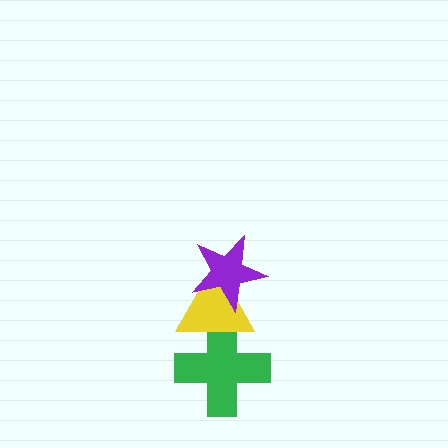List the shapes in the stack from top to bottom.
From top to bottom: the purple star, the yellow triangle, the green cross.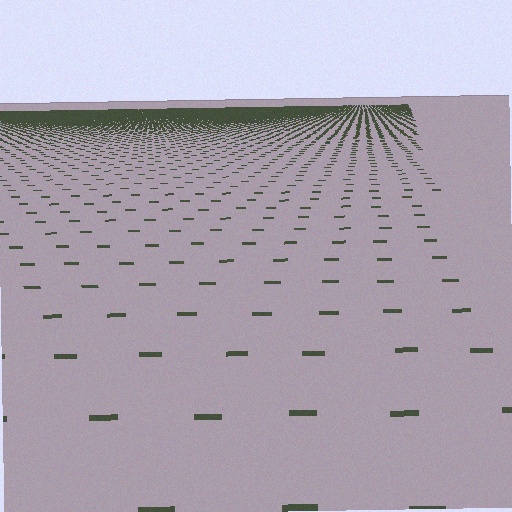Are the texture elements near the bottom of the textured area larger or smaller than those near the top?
Larger. Near the bottom, elements are closer to the viewer and appear at a bigger on-screen size.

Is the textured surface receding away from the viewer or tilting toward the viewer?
The surface is receding away from the viewer. Texture elements get smaller and denser toward the top.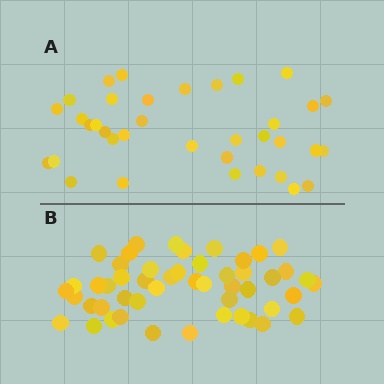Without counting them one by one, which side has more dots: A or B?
Region B (the bottom region) has more dots.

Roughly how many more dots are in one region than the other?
Region B has approximately 15 more dots than region A.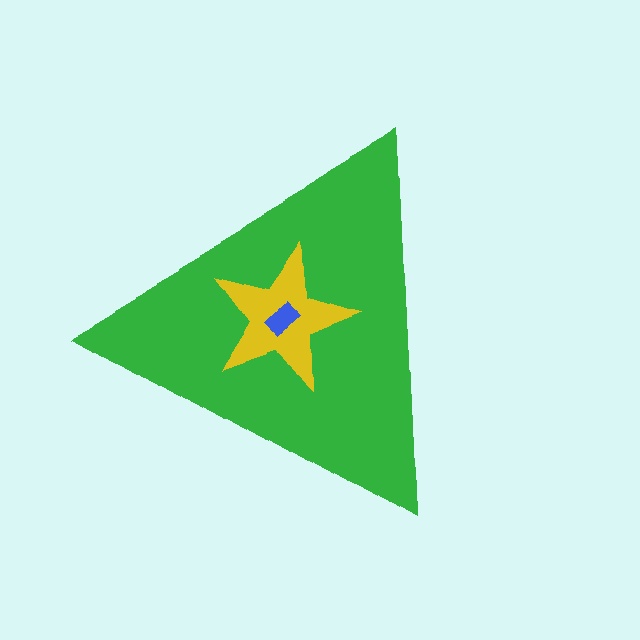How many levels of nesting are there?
3.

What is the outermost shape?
The green triangle.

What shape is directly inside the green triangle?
The yellow star.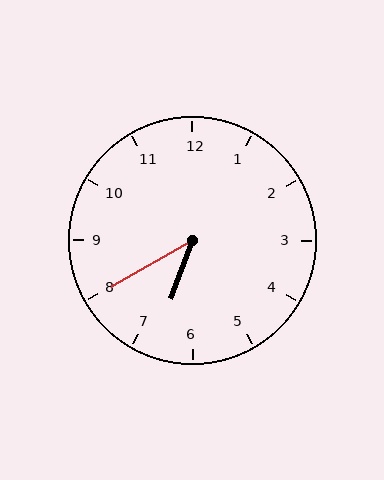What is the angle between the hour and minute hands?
Approximately 40 degrees.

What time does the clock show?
6:40.